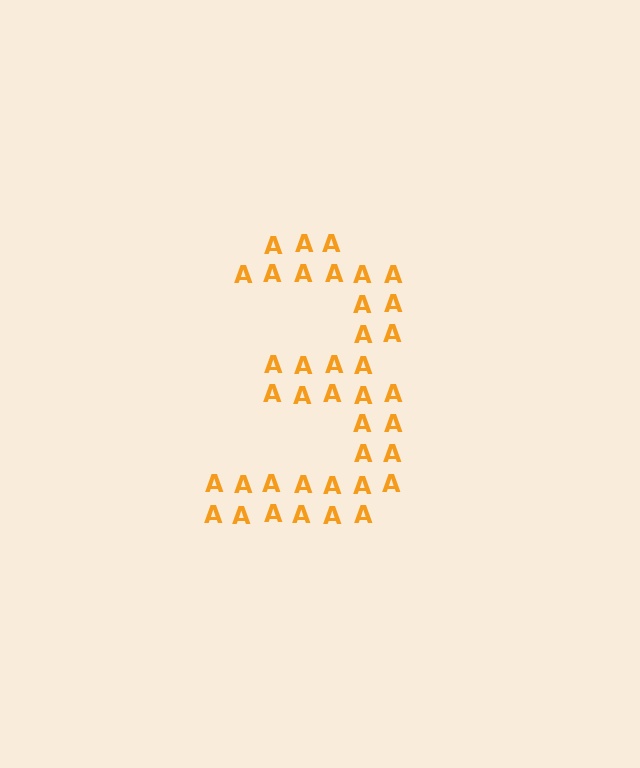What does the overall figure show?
The overall figure shows the digit 3.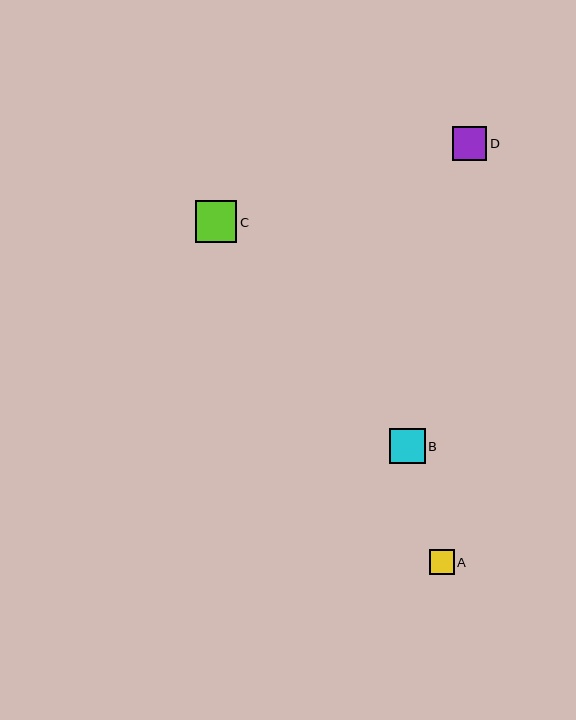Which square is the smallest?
Square A is the smallest with a size of approximately 25 pixels.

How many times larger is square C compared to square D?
Square C is approximately 1.2 times the size of square D.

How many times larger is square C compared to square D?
Square C is approximately 1.2 times the size of square D.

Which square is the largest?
Square C is the largest with a size of approximately 42 pixels.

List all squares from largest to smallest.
From largest to smallest: C, B, D, A.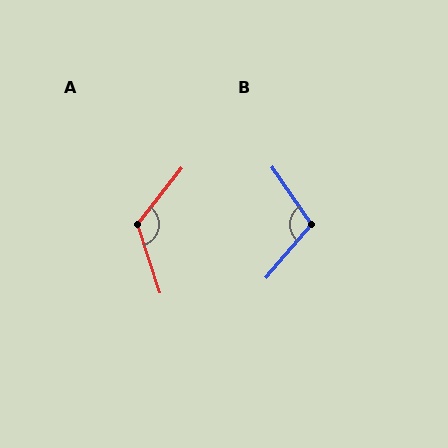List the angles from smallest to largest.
B (106°), A (123°).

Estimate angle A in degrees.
Approximately 123 degrees.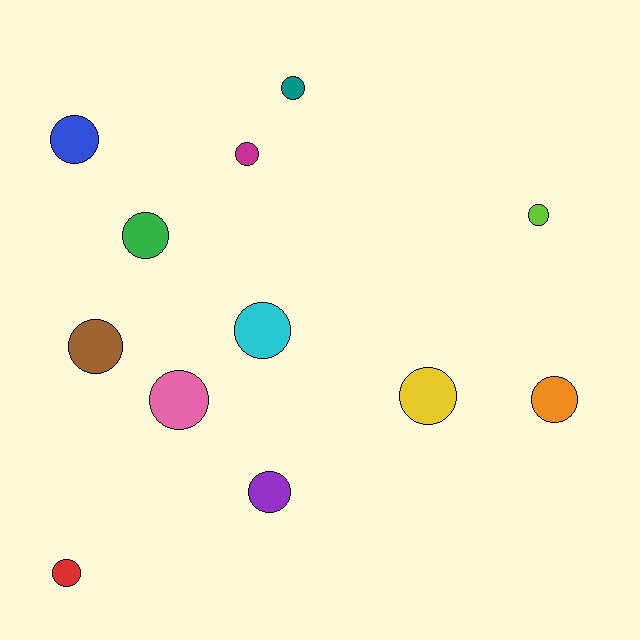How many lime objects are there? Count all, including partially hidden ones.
There is 1 lime object.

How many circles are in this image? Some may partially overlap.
There are 12 circles.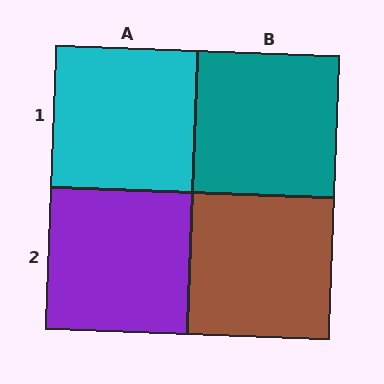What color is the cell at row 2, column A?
Purple.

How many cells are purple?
1 cell is purple.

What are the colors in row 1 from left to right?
Cyan, teal.